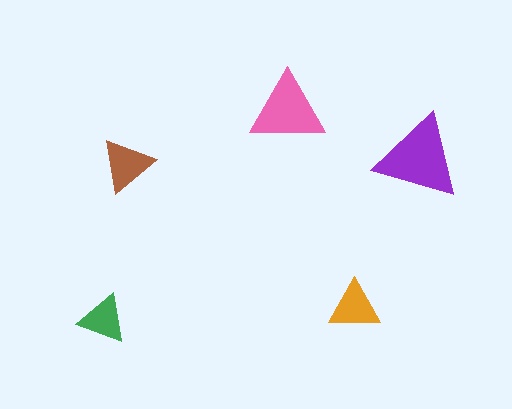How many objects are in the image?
There are 5 objects in the image.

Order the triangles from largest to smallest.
the purple one, the pink one, the brown one, the orange one, the green one.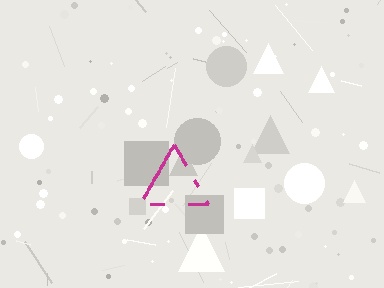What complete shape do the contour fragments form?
The contour fragments form a triangle.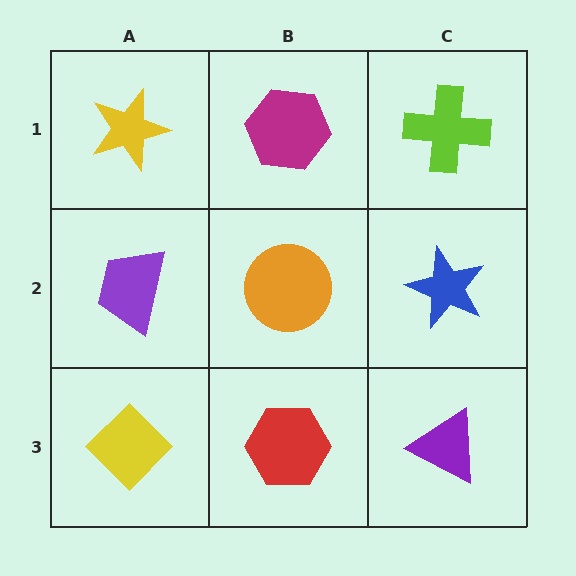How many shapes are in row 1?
3 shapes.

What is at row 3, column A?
A yellow diamond.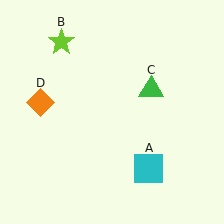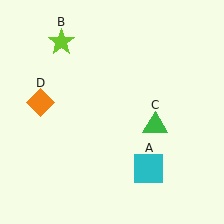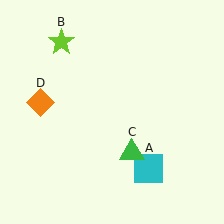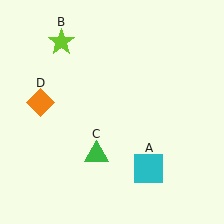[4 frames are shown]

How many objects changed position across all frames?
1 object changed position: green triangle (object C).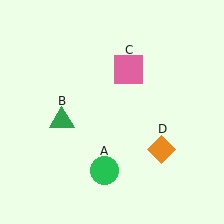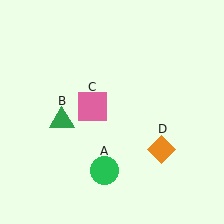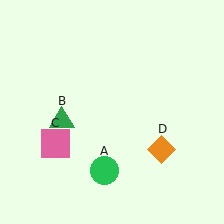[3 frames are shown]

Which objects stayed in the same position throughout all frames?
Green circle (object A) and green triangle (object B) and orange diamond (object D) remained stationary.